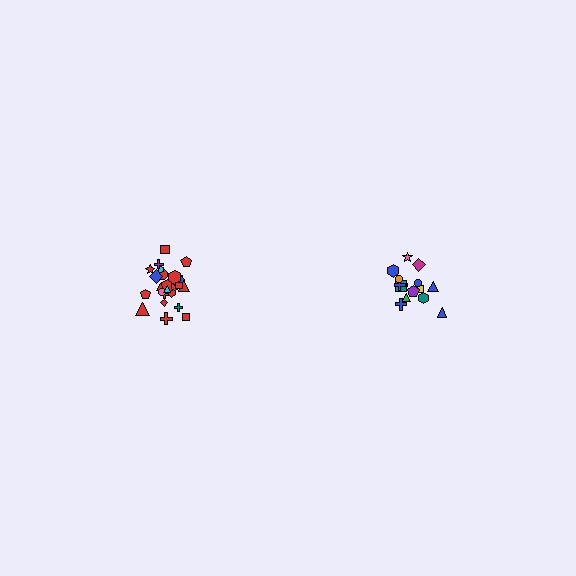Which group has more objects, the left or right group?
The left group.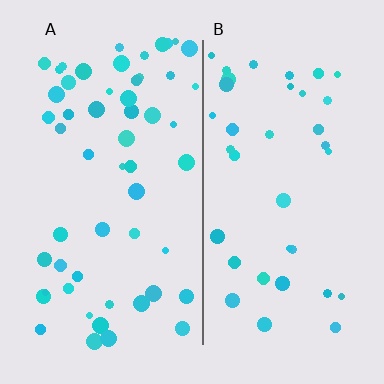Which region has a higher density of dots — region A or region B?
A (the left).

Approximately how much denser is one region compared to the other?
Approximately 1.5× — region A over region B.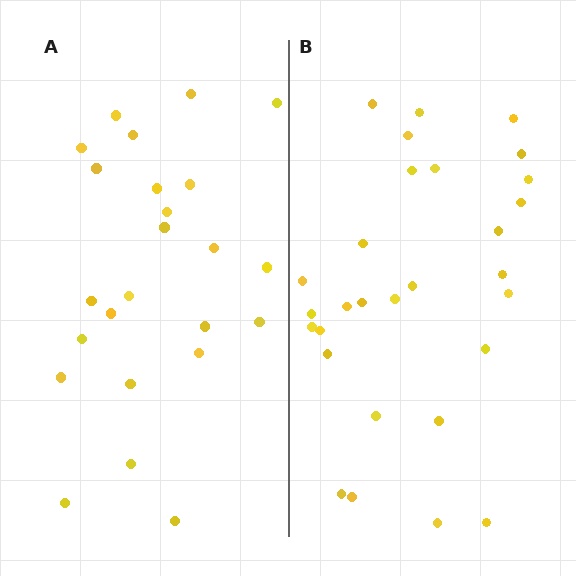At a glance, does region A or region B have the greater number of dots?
Region B (the right region) has more dots.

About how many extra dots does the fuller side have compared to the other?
Region B has about 5 more dots than region A.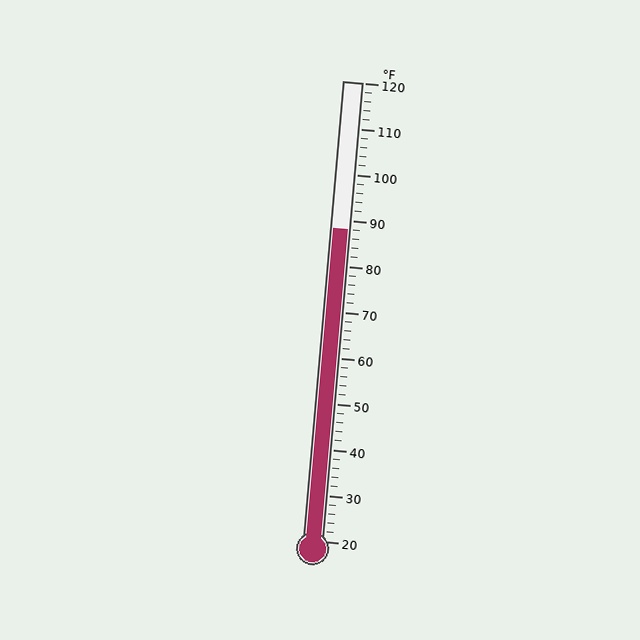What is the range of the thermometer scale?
The thermometer scale ranges from 20°F to 120°F.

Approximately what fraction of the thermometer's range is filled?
The thermometer is filled to approximately 70% of its range.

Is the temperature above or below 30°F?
The temperature is above 30°F.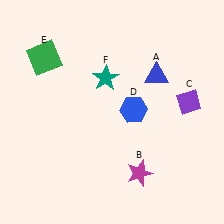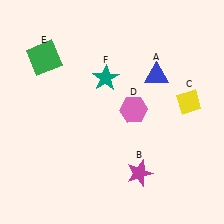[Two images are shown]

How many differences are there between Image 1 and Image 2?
There are 2 differences between the two images.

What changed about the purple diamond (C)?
In Image 1, C is purple. In Image 2, it changed to yellow.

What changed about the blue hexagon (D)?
In Image 1, D is blue. In Image 2, it changed to pink.